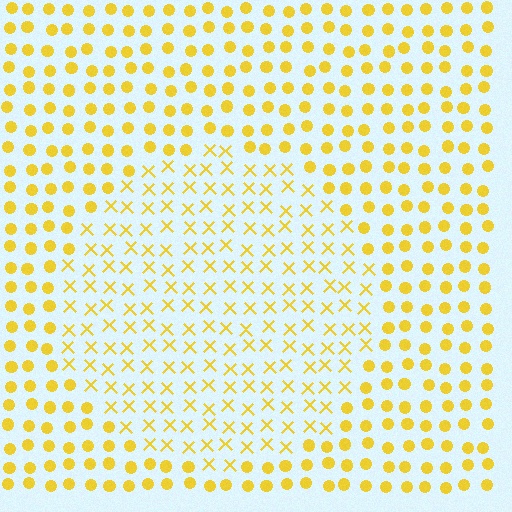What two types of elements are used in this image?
The image uses X marks inside the circle region and circles outside it.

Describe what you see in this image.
The image is filled with small yellow elements arranged in a uniform grid. A circle-shaped region contains X marks, while the surrounding area contains circles. The boundary is defined purely by the change in element shape.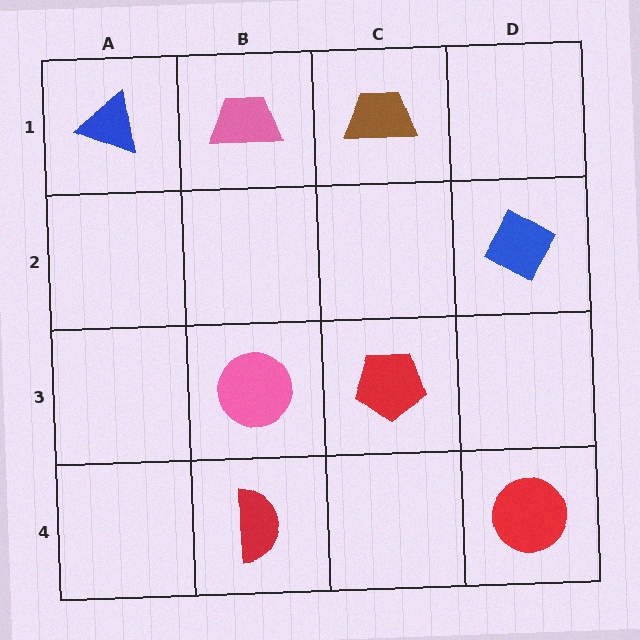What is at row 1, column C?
A brown trapezoid.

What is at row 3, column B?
A pink circle.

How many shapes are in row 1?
3 shapes.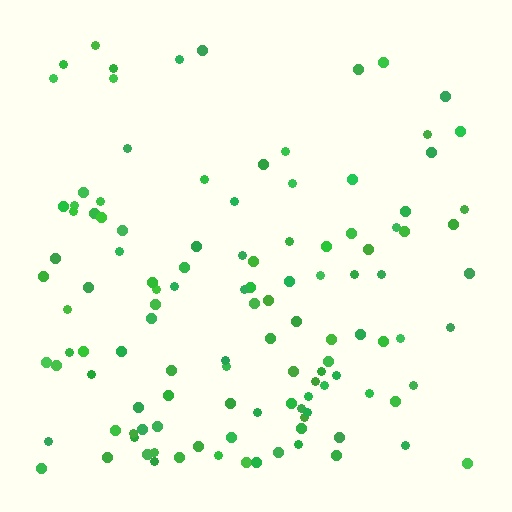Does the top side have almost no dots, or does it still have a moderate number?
Still a moderate number, just noticeably fewer than the bottom.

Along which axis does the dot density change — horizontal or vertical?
Vertical.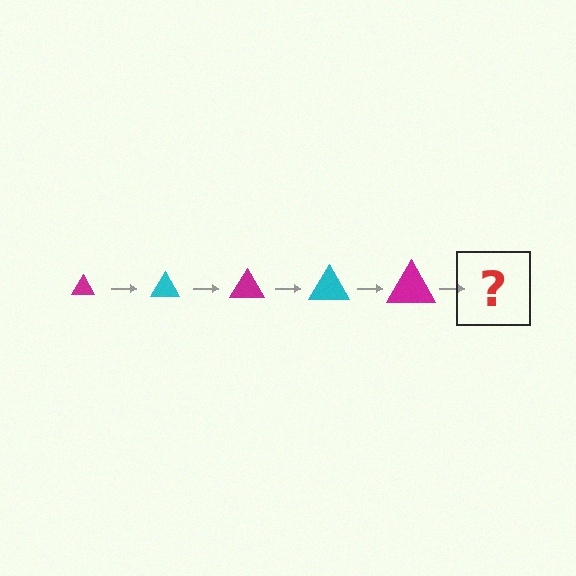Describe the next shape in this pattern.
It should be a cyan triangle, larger than the previous one.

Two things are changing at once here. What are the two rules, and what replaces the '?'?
The two rules are that the triangle grows larger each step and the color cycles through magenta and cyan. The '?' should be a cyan triangle, larger than the previous one.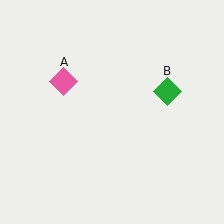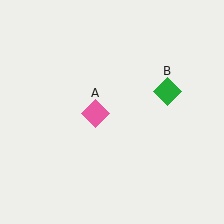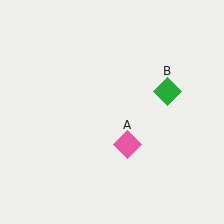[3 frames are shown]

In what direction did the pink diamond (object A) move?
The pink diamond (object A) moved down and to the right.